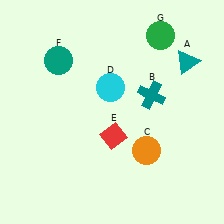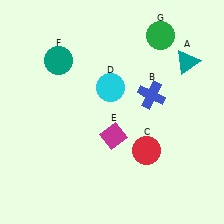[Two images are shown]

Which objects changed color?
B changed from teal to blue. C changed from orange to red. E changed from red to magenta.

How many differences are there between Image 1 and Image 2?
There are 3 differences between the two images.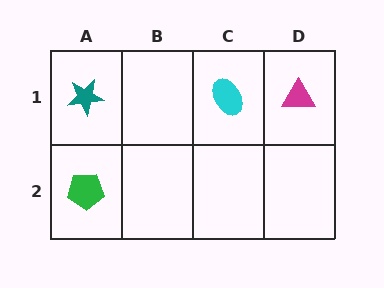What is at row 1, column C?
A cyan ellipse.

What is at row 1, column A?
A teal star.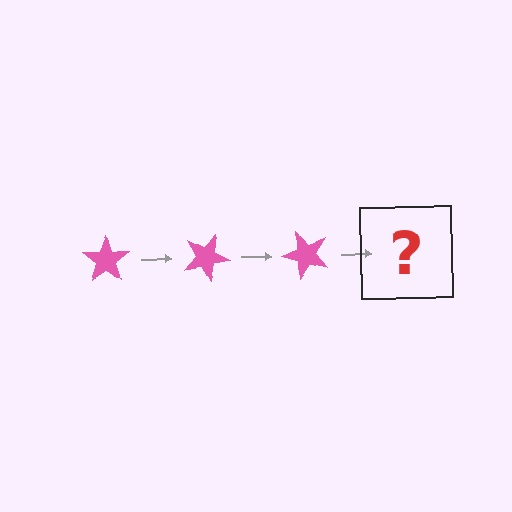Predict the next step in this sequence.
The next step is a pink star rotated 75 degrees.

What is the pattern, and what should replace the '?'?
The pattern is that the star rotates 25 degrees each step. The '?' should be a pink star rotated 75 degrees.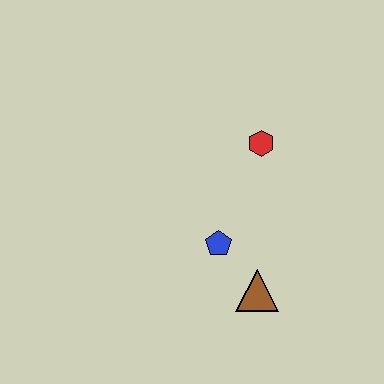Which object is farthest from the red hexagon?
The brown triangle is farthest from the red hexagon.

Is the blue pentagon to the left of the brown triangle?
Yes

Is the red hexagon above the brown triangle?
Yes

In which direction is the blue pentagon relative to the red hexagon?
The blue pentagon is below the red hexagon.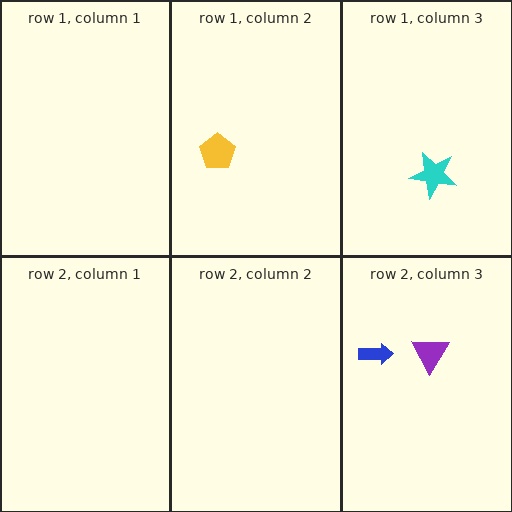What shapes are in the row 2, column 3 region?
The purple triangle, the blue arrow.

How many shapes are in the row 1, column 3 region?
1.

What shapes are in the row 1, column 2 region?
The yellow pentagon.